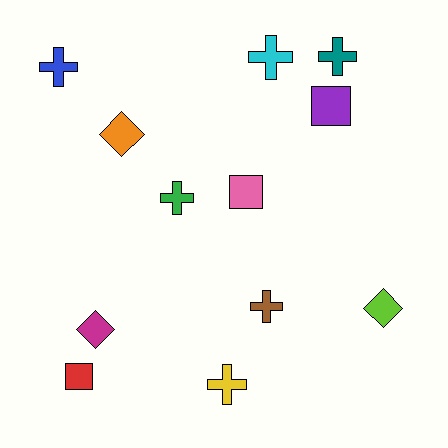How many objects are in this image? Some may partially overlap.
There are 12 objects.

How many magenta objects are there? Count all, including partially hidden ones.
There is 1 magenta object.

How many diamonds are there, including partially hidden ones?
There are 3 diamonds.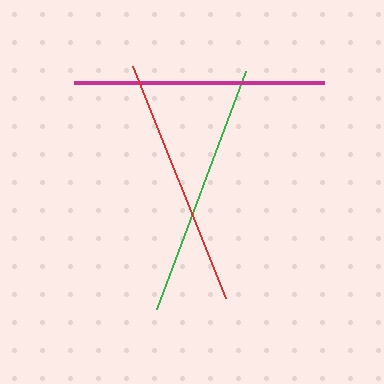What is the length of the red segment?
The red segment is approximately 251 pixels long.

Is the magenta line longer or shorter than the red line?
The red line is longer than the magenta line.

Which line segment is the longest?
The green line is the longest at approximately 254 pixels.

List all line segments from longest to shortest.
From longest to shortest: green, red, magenta.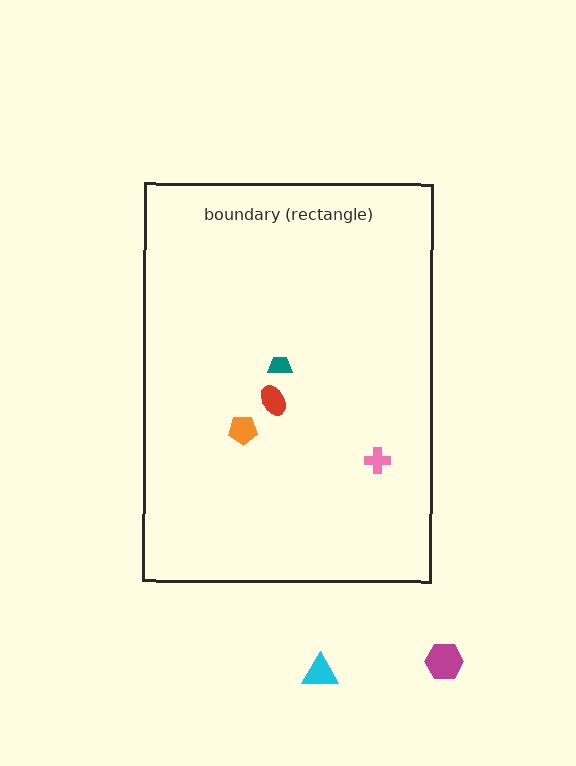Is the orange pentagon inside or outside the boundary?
Inside.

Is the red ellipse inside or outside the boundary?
Inside.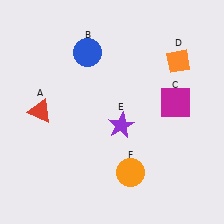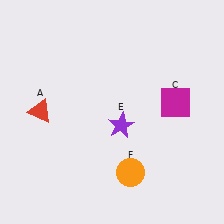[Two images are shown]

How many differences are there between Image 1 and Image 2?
There are 2 differences between the two images.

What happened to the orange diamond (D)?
The orange diamond (D) was removed in Image 2. It was in the top-right area of Image 1.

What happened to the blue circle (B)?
The blue circle (B) was removed in Image 2. It was in the top-left area of Image 1.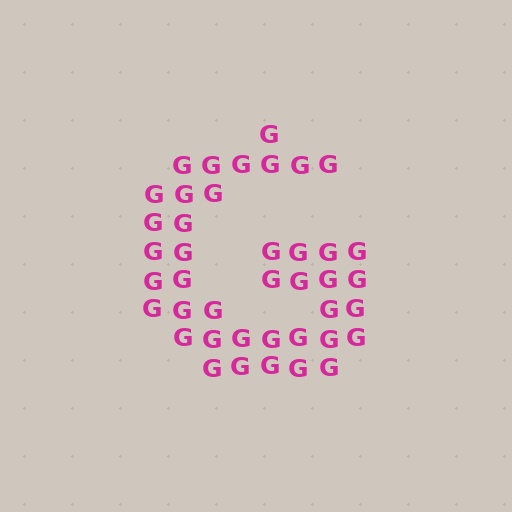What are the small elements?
The small elements are letter G's.